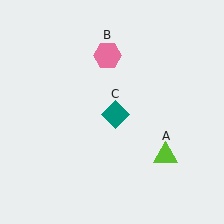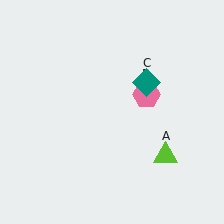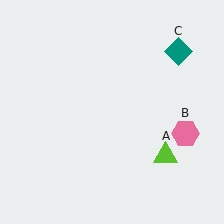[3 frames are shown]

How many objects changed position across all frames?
2 objects changed position: pink hexagon (object B), teal diamond (object C).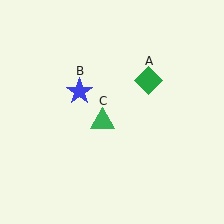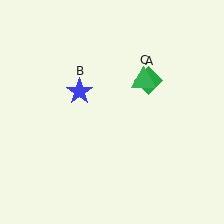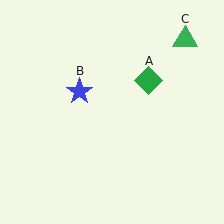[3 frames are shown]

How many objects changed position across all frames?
1 object changed position: green triangle (object C).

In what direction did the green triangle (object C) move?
The green triangle (object C) moved up and to the right.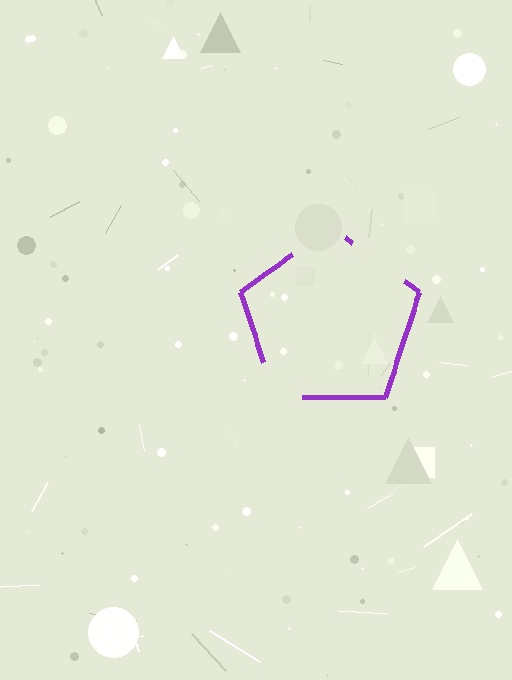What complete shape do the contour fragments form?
The contour fragments form a pentagon.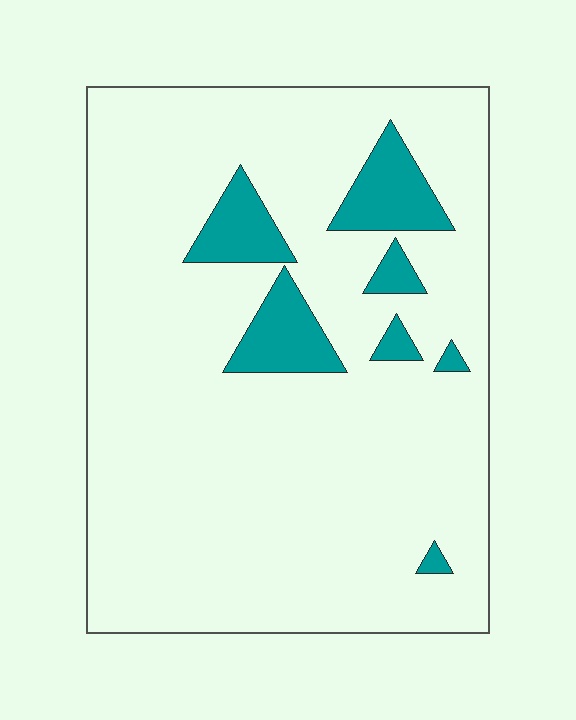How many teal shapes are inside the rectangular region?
7.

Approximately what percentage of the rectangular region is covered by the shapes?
Approximately 10%.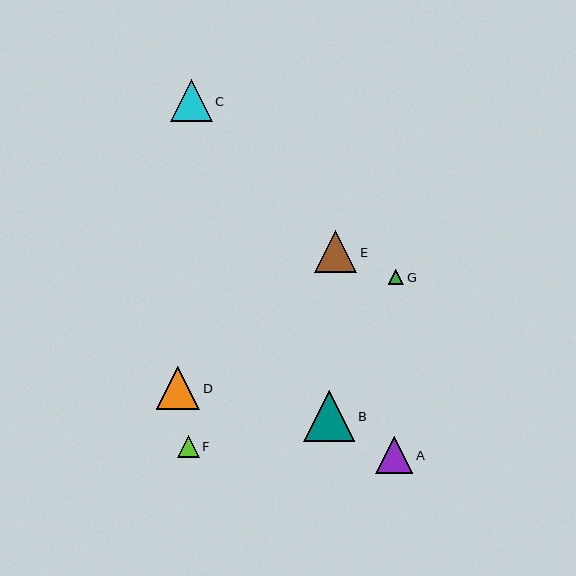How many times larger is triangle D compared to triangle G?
Triangle D is approximately 2.7 times the size of triangle G.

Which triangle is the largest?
Triangle B is the largest with a size of approximately 51 pixels.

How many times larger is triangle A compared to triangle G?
Triangle A is approximately 2.3 times the size of triangle G.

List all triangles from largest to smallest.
From largest to smallest: B, D, E, C, A, F, G.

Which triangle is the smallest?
Triangle G is the smallest with a size of approximately 16 pixels.